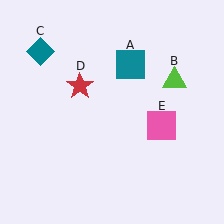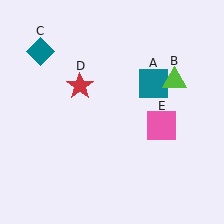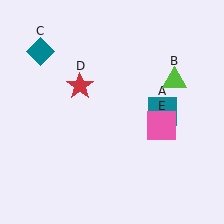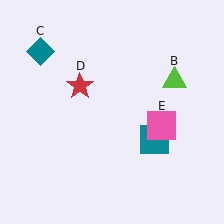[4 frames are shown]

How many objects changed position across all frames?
1 object changed position: teal square (object A).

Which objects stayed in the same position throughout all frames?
Lime triangle (object B) and teal diamond (object C) and red star (object D) and pink square (object E) remained stationary.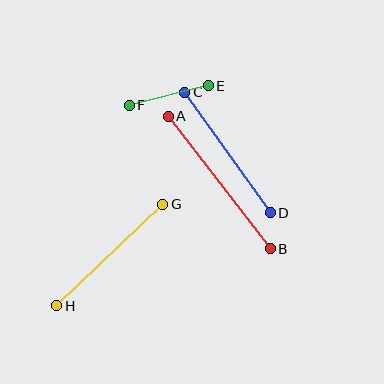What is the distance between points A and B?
The distance is approximately 167 pixels.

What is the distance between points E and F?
The distance is approximately 81 pixels.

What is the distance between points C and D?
The distance is approximately 148 pixels.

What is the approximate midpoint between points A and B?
The midpoint is at approximately (219, 182) pixels.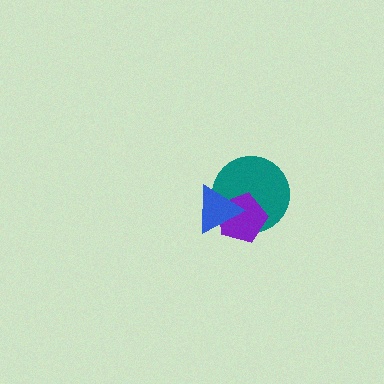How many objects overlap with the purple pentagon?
2 objects overlap with the purple pentagon.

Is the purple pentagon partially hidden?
Yes, it is partially covered by another shape.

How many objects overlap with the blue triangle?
2 objects overlap with the blue triangle.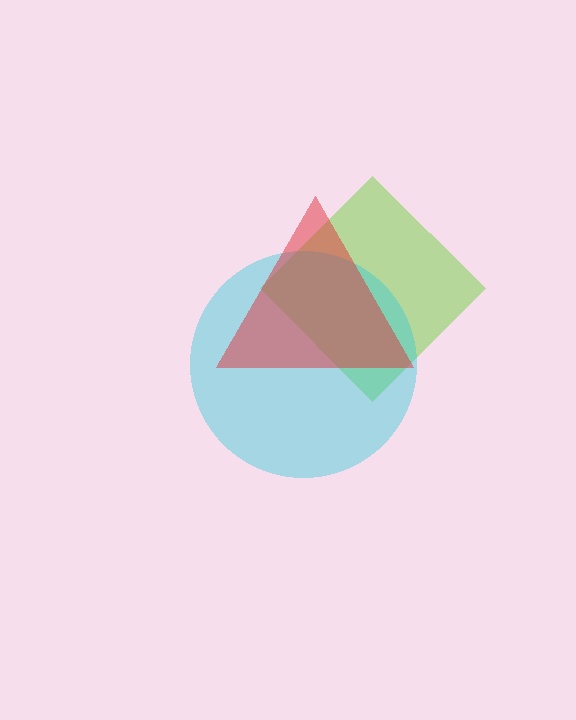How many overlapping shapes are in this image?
There are 3 overlapping shapes in the image.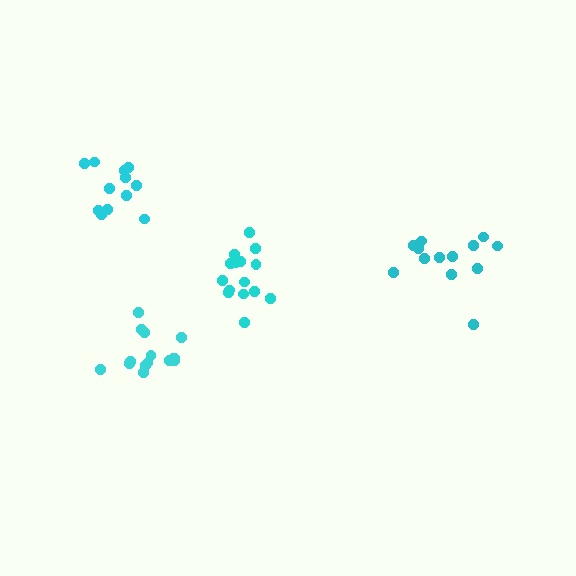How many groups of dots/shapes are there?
There are 4 groups.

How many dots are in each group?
Group 1: 12 dots, Group 2: 15 dots, Group 3: 13 dots, Group 4: 15 dots (55 total).